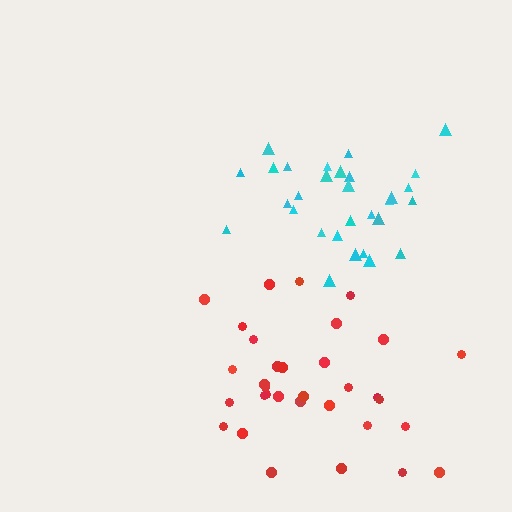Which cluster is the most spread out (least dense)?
Red.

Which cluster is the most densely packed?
Cyan.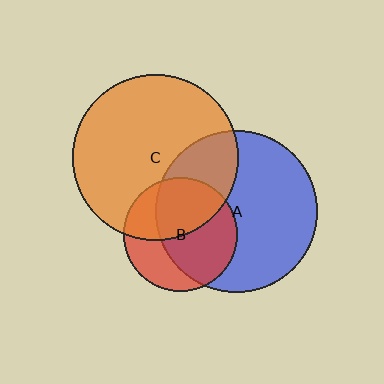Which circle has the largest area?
Circle C (orange).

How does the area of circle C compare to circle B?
Approximately 2.1 times.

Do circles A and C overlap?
Yes.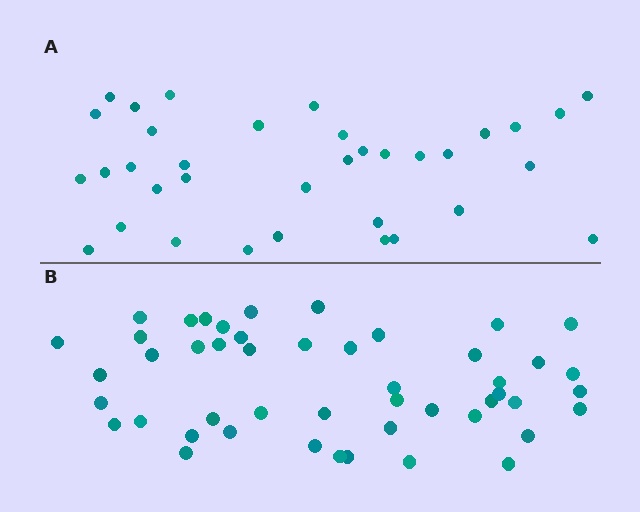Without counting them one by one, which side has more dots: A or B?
Region B (the bottom region) has more dots.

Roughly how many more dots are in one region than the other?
Region B has approximately 15 more dots than region A.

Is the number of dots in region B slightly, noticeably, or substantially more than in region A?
Region B has noticeably more, but not dramatically so. The ratio is roughly 1.4 to 1.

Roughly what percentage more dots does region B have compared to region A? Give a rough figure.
About 35% more.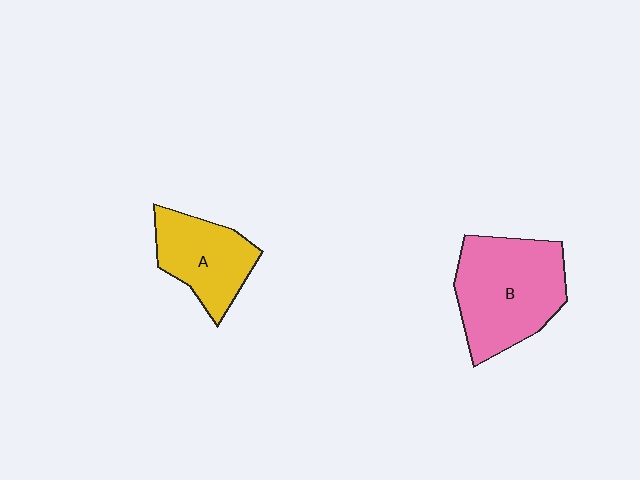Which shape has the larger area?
Shape B (pink).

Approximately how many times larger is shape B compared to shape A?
Approximately 1.5 times.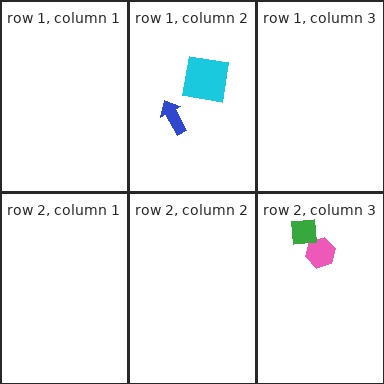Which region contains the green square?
The row 2, column 3 region.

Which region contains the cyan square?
The row 1, column 2 region.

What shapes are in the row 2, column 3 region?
The pink hexagon, the green square.